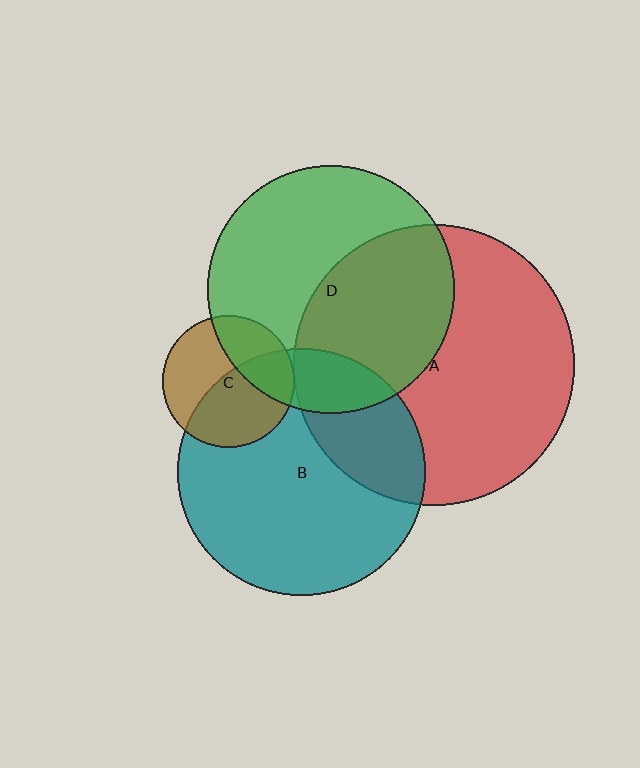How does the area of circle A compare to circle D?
Approximately 1.3 times.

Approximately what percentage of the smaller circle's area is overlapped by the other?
Approximately 50%.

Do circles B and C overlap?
Yes.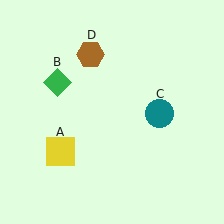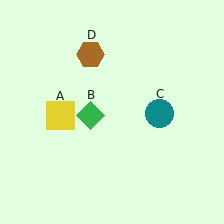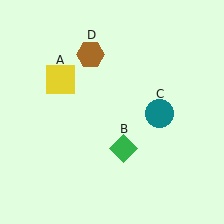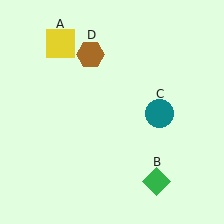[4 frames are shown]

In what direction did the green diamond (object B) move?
The green diamond (object B) moved down and to the right.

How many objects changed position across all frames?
2 objects changed position: yellow square (object A), green diamond (object B).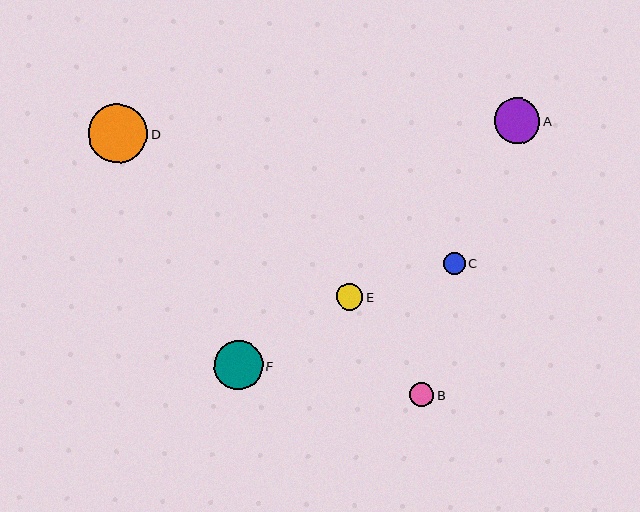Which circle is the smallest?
Circle C is the smallest with a size of approximately 22 pixels.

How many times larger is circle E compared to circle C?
Circle E is approximately 1.2 times the size of circle C.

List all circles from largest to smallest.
From largest to smallest: D, F, A, E, B, C.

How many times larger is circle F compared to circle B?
Circle F is approximately 2.0 times the size of circle B.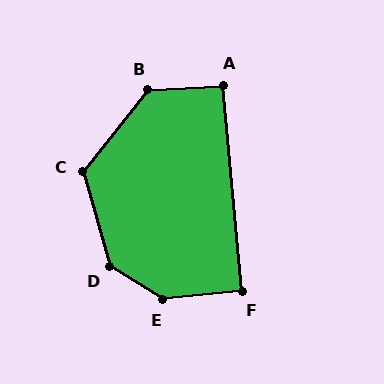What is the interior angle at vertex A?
Approximately 92 degrees (approximately right).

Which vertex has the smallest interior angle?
F, at approximately 90 degrees.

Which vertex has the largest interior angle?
E, at approximately 143 degrees.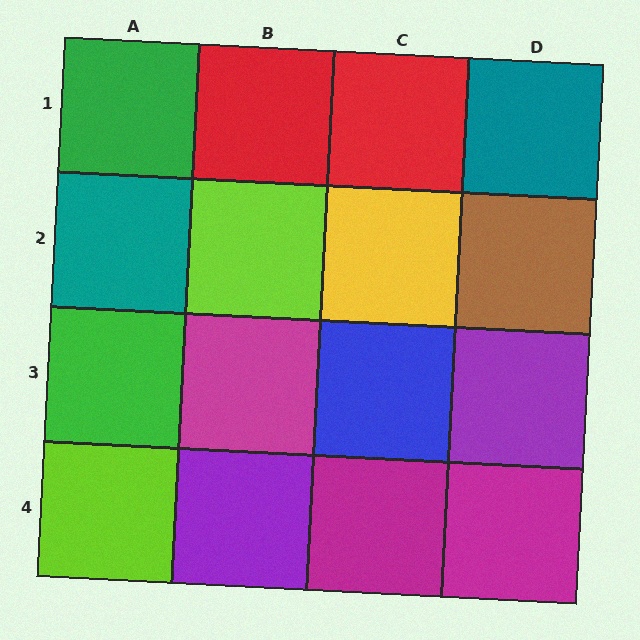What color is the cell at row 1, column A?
Green.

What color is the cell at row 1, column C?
Red.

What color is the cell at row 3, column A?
Green.